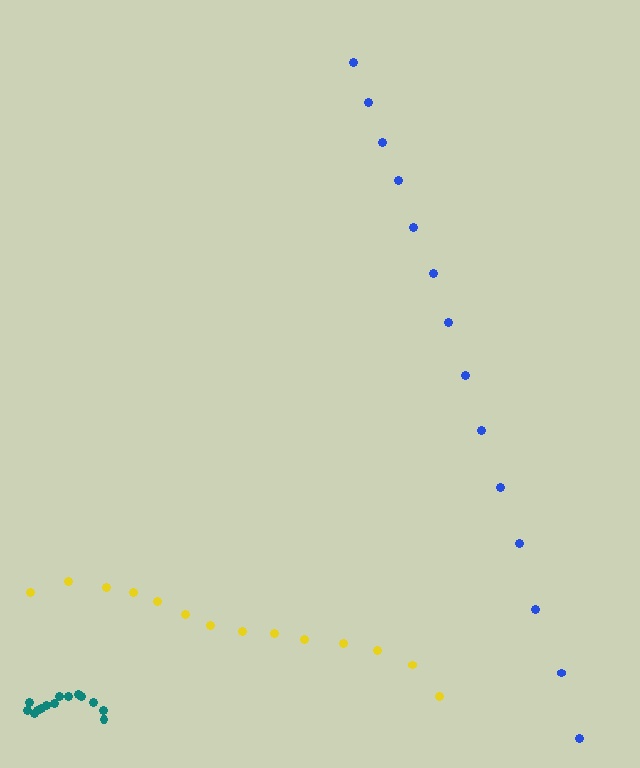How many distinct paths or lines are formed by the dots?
There are 3 distinct paths.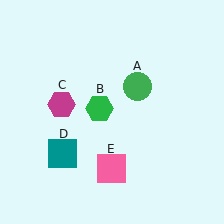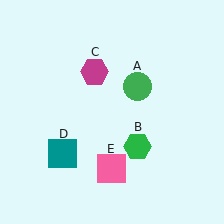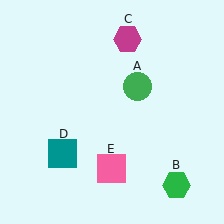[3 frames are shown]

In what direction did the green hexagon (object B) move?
The green hexagon (object B) moved down and to the right.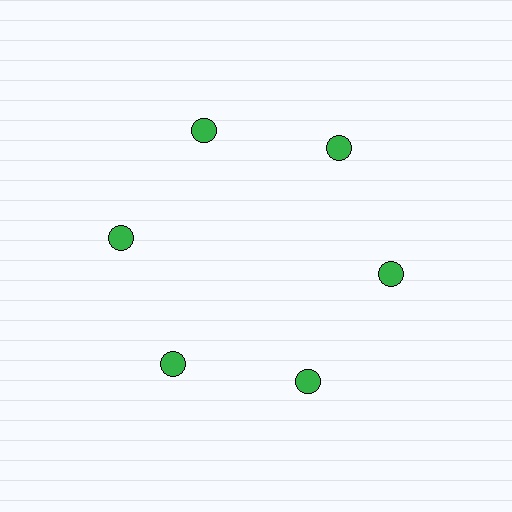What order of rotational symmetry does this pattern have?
This pattern has 6-fold rotational symmetry.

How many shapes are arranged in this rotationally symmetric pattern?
There are 6 shapes, arranged in 6 groups of 1.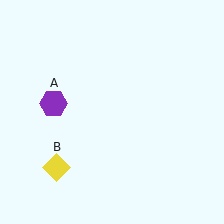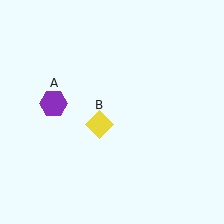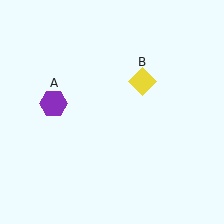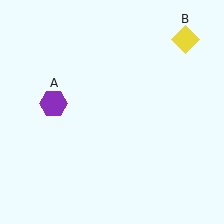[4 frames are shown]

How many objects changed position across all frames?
1 object changed position: yellow diamond (object B).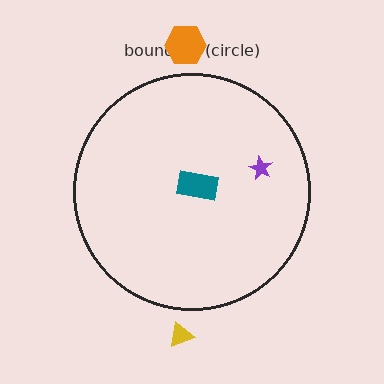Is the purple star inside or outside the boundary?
Inside.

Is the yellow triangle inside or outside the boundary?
Outside.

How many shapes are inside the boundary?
2 inside, 2 outside.